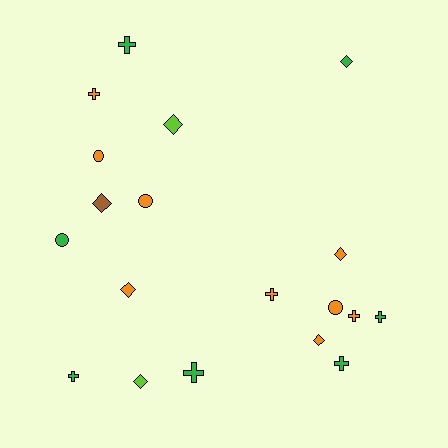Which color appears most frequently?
Orange, with 9 objects.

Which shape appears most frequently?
Cross, with 8 objects.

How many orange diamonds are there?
There are 3 orange diamonds.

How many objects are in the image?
There are 19 objects.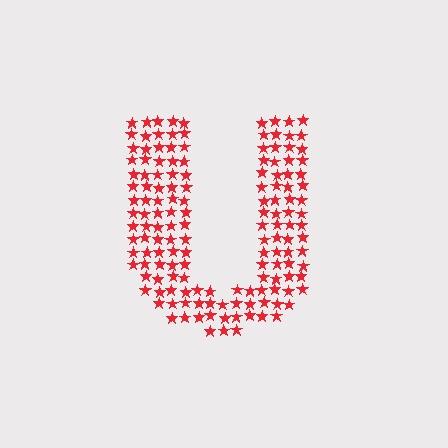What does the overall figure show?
The overall figure shows the letter U.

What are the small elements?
The small elements are stars.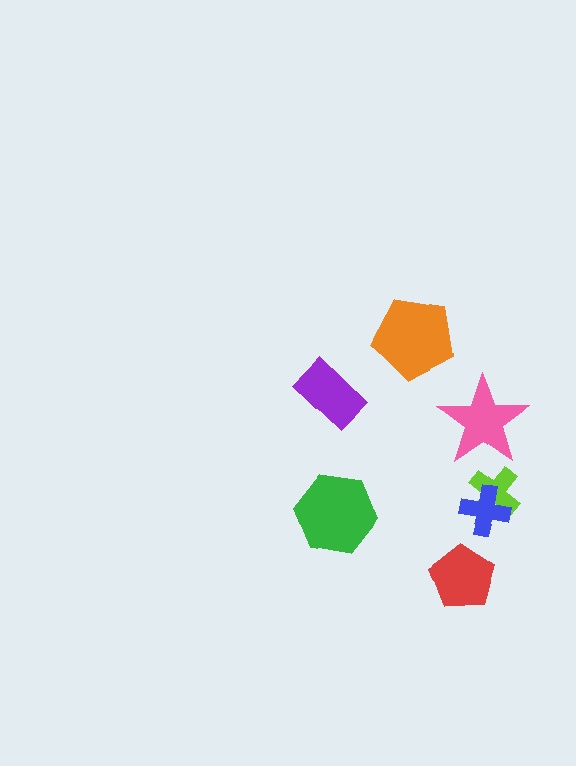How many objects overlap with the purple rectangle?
0 objects overlap with the purple rectangle.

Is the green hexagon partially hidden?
No, no other shape covers it.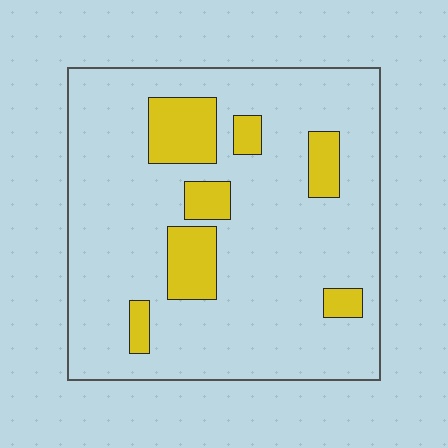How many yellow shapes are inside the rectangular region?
7.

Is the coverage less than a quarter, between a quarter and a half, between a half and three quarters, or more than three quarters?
Less than a quarter.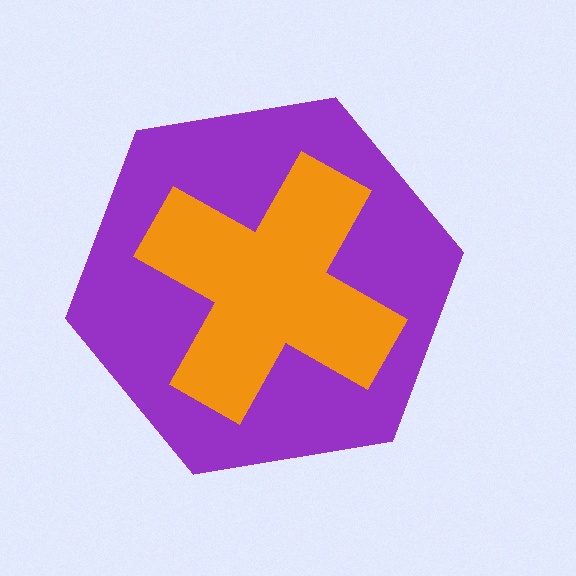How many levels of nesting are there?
2.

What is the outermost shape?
The purple hexagon.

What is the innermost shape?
The orange cross.